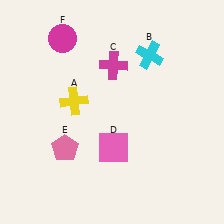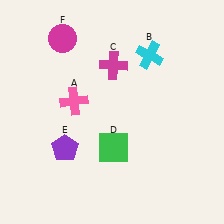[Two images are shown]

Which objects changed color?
A changed from yellow to pink. D changed from pink to green. E changed from pink to purple.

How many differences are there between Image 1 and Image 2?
There are 3 differences between the two images.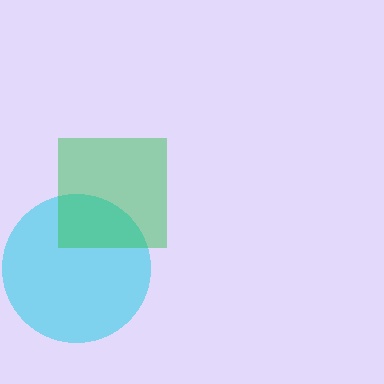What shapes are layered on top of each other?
The layered shapes are: a cyan circle, a green square.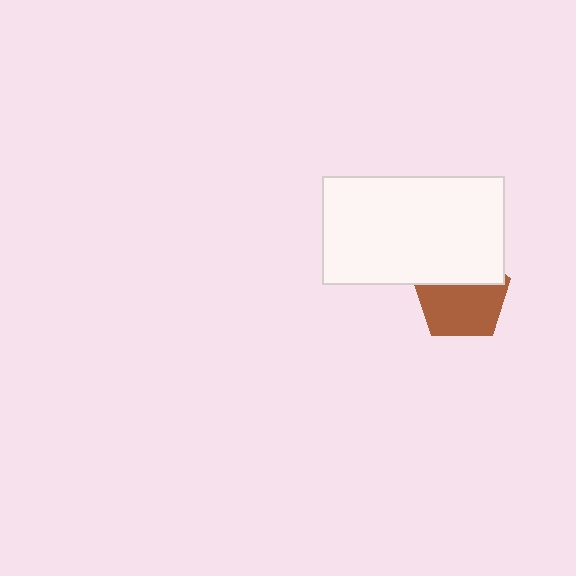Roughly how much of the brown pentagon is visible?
About half of it is visible (roughly 62%).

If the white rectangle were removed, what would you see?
You would see the complete brown pentagon.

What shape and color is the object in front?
The object in front is a white rectangle.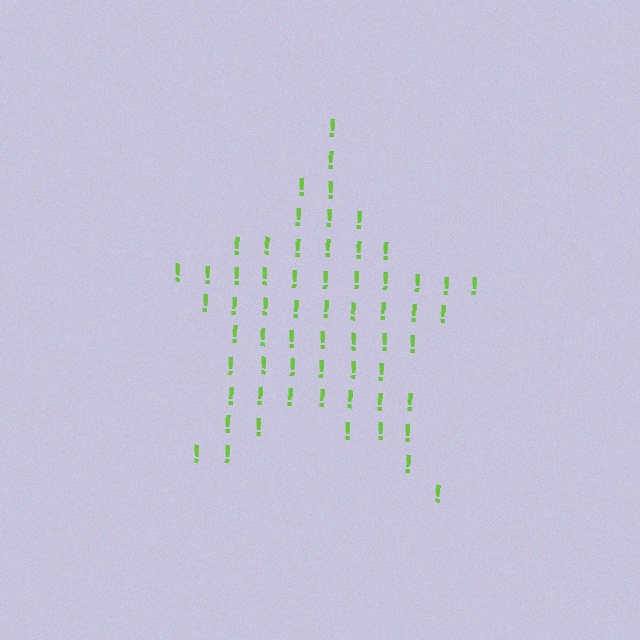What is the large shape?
The large shape is a star.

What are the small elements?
The small elements are exclamation marks.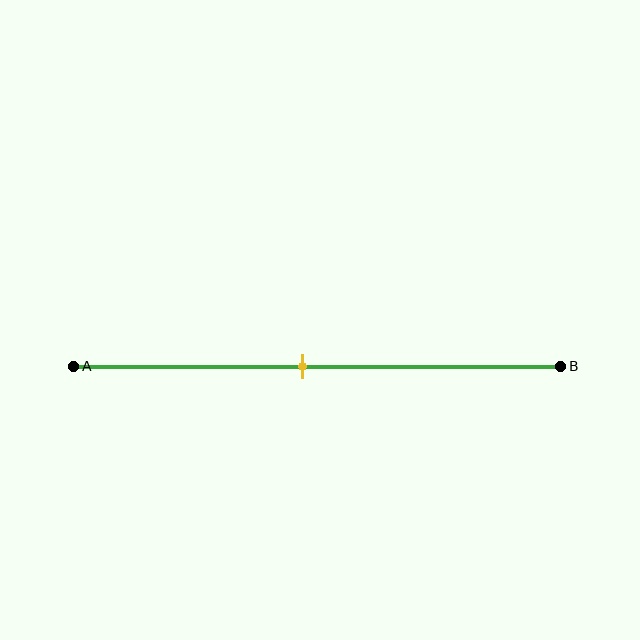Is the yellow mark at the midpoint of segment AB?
No, the mark is at about 45% from A, not at the 50% midpoint.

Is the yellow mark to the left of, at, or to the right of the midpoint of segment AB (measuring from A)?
The yellow mark is to the left of the midpoint of segment AB.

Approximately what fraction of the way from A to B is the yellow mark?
The yellow mark is approximately 45% of the way from A to B.